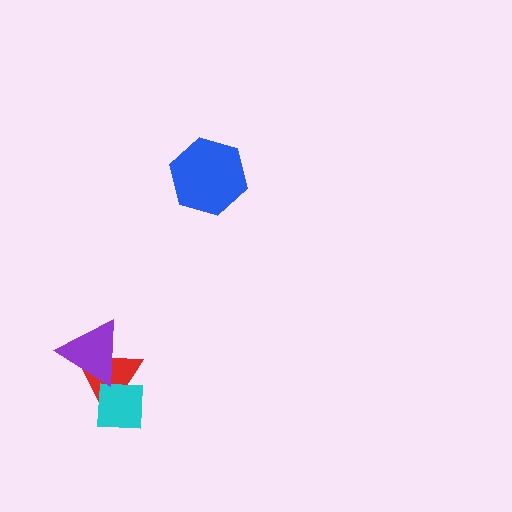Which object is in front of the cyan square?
The purple triangle is in front of the cyan square.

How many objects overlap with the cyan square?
2 objects overlap with the cyan square.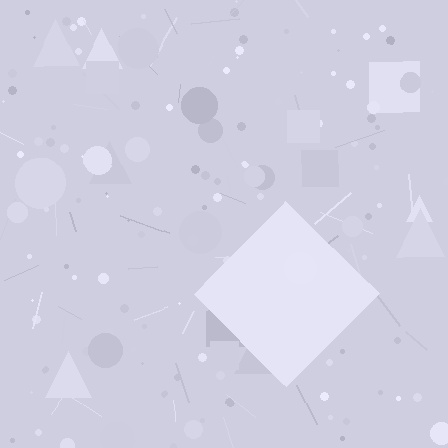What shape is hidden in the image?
A diamond is hidden in the image.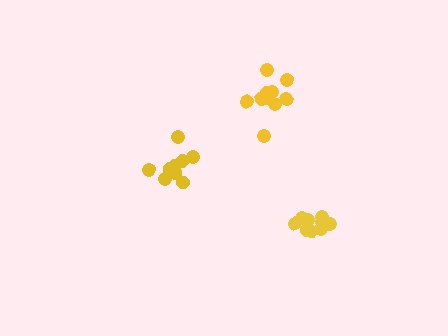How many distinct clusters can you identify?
There are 3 distinct clusters.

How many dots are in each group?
Group 1: 10 dots, Group 2: 10 dots, Group 3: 10 dots (30 total).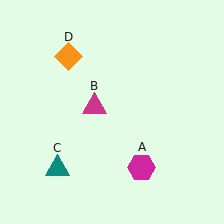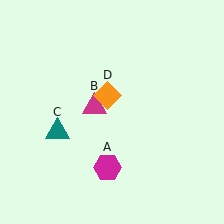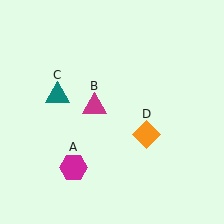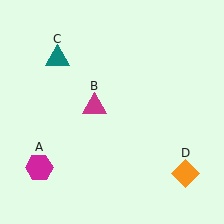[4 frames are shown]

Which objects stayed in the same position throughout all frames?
Magenta triangle (object B) remained stationary.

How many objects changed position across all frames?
3 objects changed position: magenta hexagon (object A), teal triangle (object C), orange diamond (object D).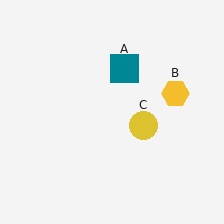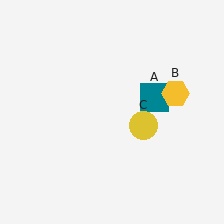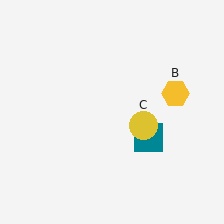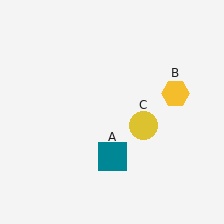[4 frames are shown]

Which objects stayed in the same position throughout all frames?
Yellow hexagon (object B) and yellow circle (object C) remained stationary.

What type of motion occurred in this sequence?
The teal square (object A) rotated clockwise around the center of the scene.